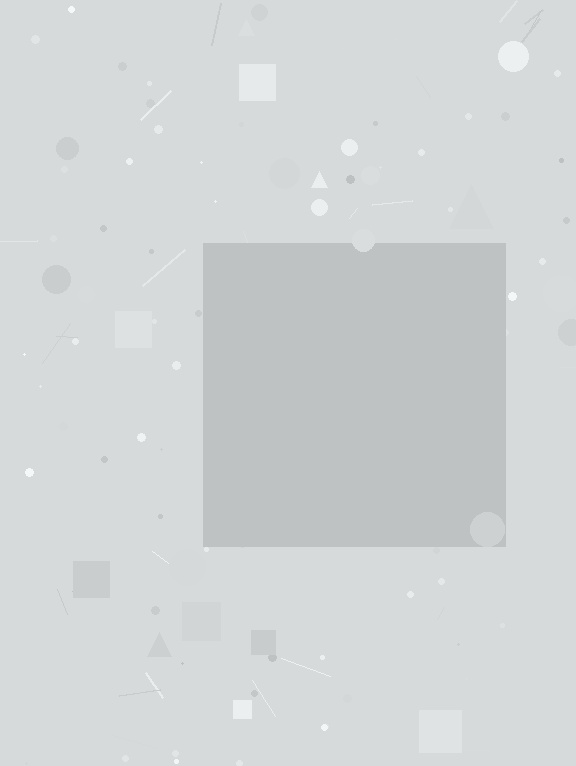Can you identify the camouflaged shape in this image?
The camouflaged shape is a square.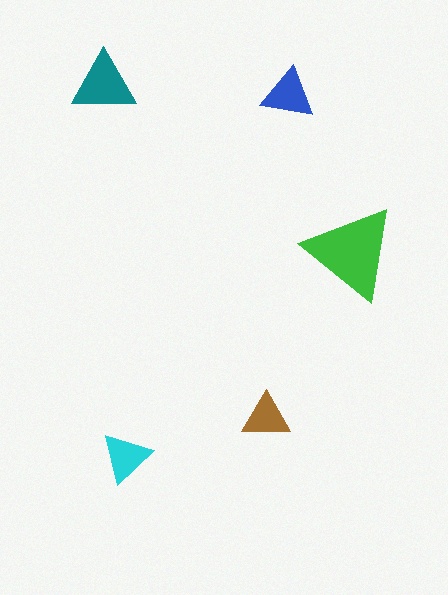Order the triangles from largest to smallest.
the green one, the teal one, the blue one, the cyan one, the brown one.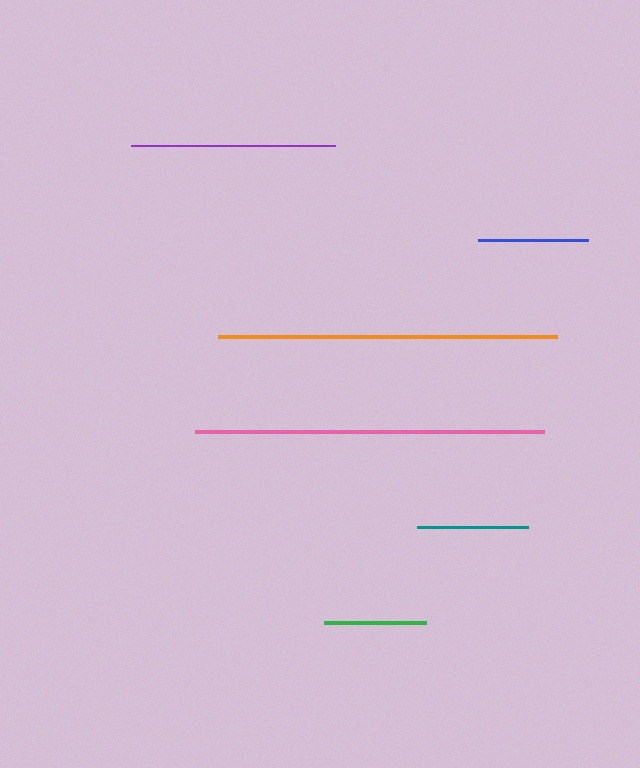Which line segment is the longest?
The pink line is the longest at approximately 349 pixels.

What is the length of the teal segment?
The teal segment is approximately 111 pixels long.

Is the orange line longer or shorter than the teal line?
The orange line is longer than the teal line.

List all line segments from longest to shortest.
From longest to shortest: pink, orange, purple, teal, blue, green.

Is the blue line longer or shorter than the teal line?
The teal line is longer than the blue line.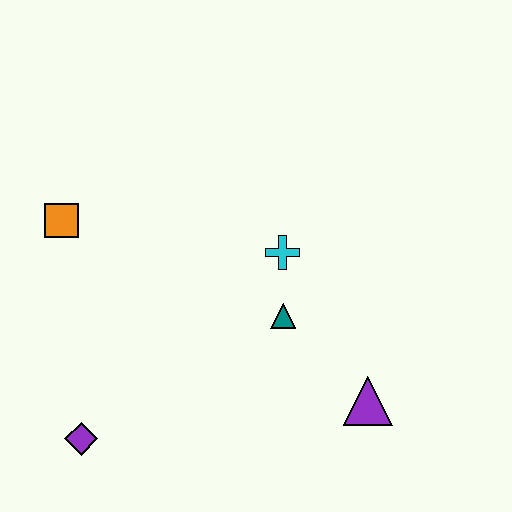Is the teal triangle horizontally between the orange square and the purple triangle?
Yes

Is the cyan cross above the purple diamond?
Yes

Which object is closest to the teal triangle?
The cyan cross is closest to the teal triangle.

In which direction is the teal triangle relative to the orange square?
The teal triangle is to the right of the orange square.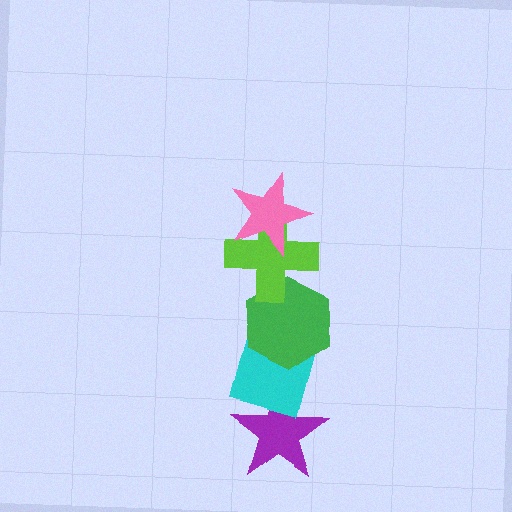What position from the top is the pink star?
The pink star is 1st from the top.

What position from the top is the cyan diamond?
The cyan diamond is 4th from the top.